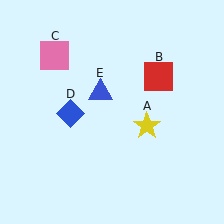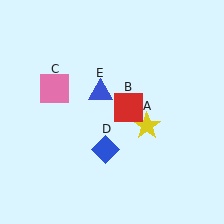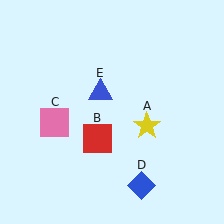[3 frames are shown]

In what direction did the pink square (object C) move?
The pink square (object C) moved down.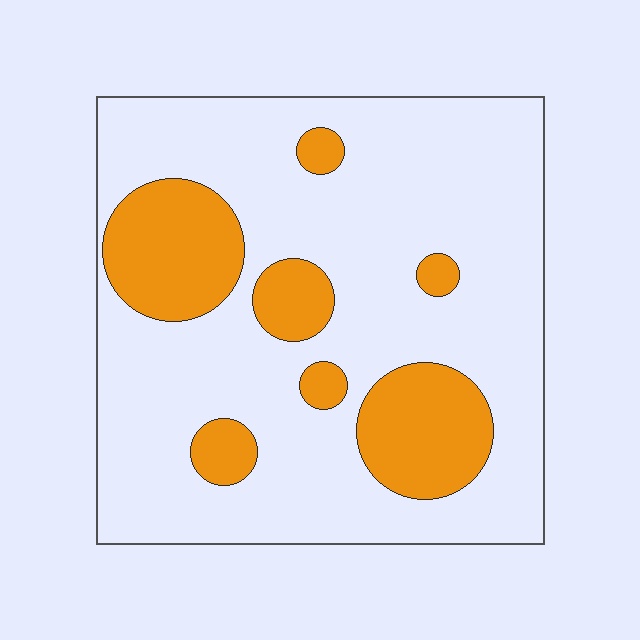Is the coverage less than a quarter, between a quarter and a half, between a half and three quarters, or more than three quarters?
Less than a quarter.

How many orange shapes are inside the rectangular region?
7.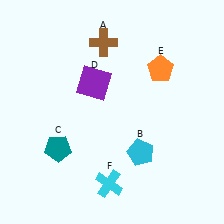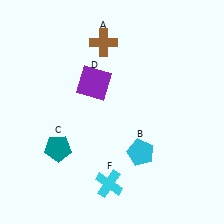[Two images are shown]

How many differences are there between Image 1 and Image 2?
There is 1 difference between the two images.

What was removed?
The orange pentagon (E) was removed in Image 2.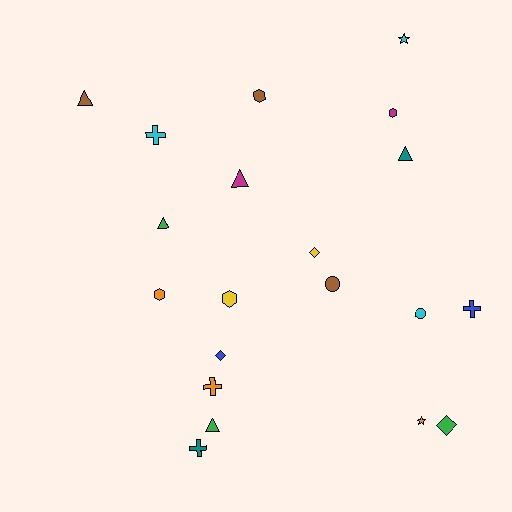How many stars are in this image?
There are 2 stars.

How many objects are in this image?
There are 20 objects.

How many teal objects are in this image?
There are 2 teal objects.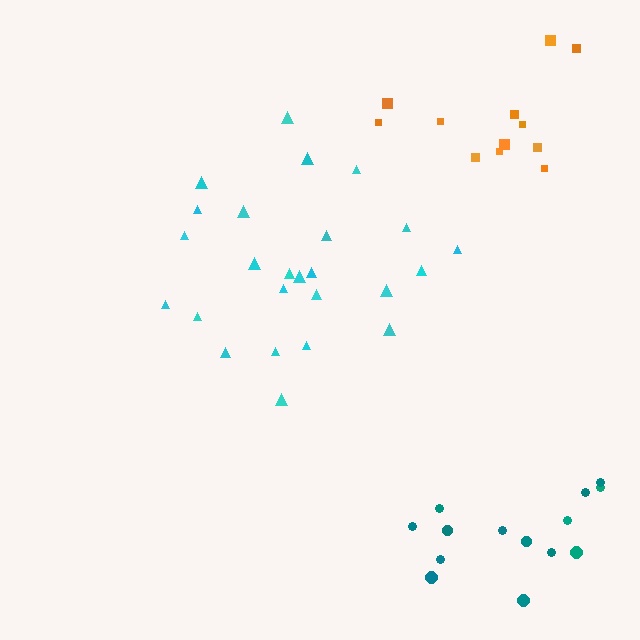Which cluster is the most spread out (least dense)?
Orange.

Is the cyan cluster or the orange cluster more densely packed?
Cyan.